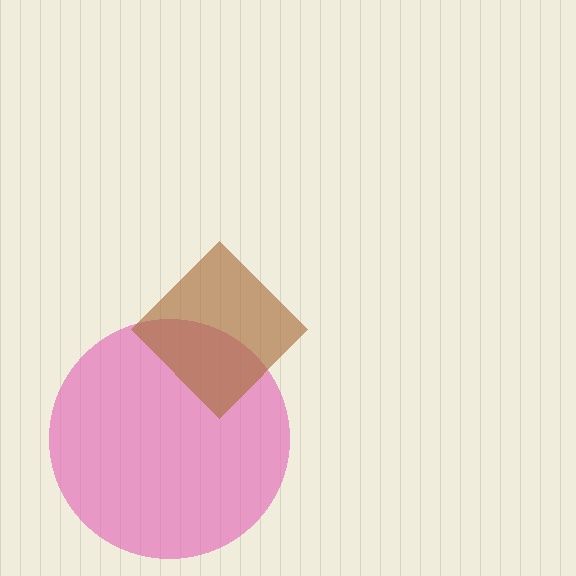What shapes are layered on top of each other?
The layered shapes are: a pink circle, a brown diamond.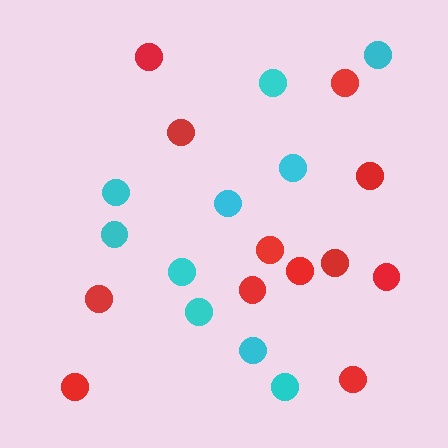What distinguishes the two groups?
There are 2 groups: one group of cyan circles (10) and one group of red circles (12).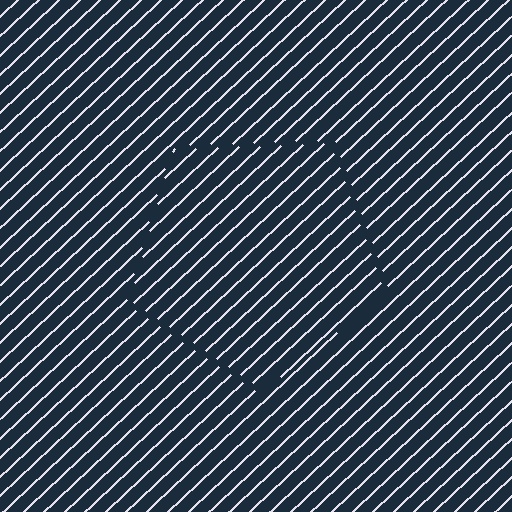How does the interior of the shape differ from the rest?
The interior of the shape contains the same grating, shifted by half a period — the contour is defined by the phase discontinuity where line-ends from the inner and outer gratings abut.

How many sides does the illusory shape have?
5 sides — the line-ends trace a pentagon.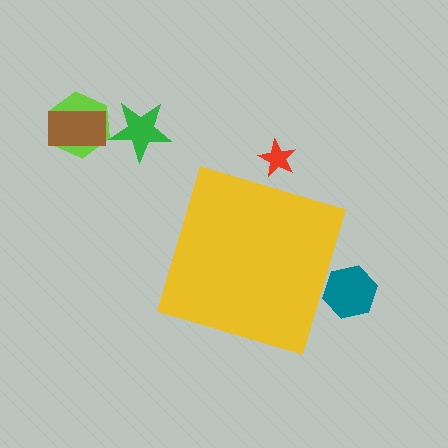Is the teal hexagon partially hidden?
Yes, the teal hexagon is partially hidden behind the yellow diamond.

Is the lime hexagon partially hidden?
No, the lime hexagon is fully visible.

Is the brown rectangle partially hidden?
No, the brown rectangle is fully visible.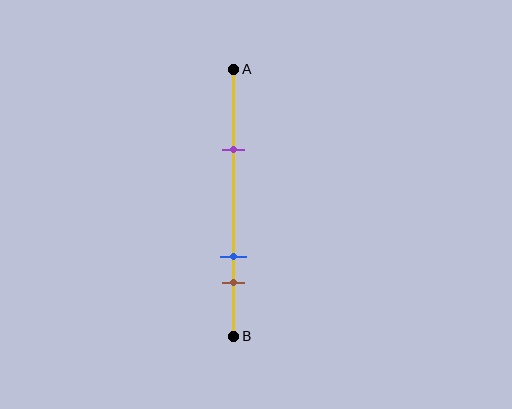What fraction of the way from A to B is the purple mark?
The purple mark is approximately 30% (0.3) of the way from A to B.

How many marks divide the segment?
There are 3 marks dividing the segment.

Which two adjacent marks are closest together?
The blue and brown marks are the closest adjacent pair.